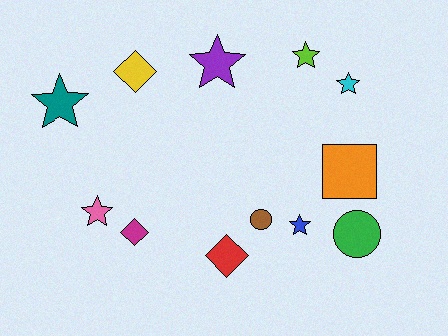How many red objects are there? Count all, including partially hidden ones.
There is 1 red object.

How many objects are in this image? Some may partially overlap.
There are 12 objects.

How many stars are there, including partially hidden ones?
There are 6 stars.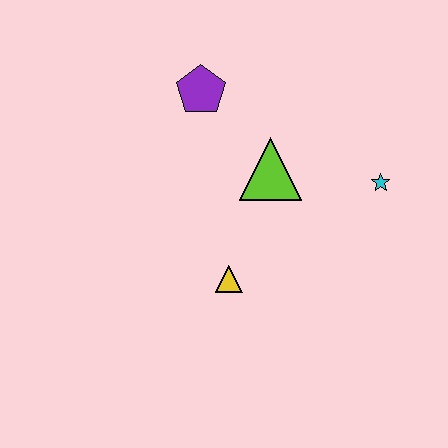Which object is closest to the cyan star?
The lime triangle is closest to the cyan star.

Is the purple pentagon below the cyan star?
No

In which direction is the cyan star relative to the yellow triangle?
The cyan star is to the right of the yellow triangle.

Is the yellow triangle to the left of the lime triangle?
Yes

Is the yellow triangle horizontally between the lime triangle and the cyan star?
No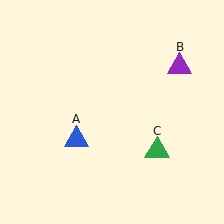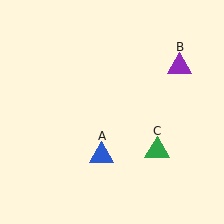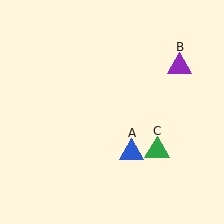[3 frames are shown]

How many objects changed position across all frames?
1 object changed position: blue triangle (object A).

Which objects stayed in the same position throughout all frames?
Purple triangle (object B) and green triangle (object C) remained stationary.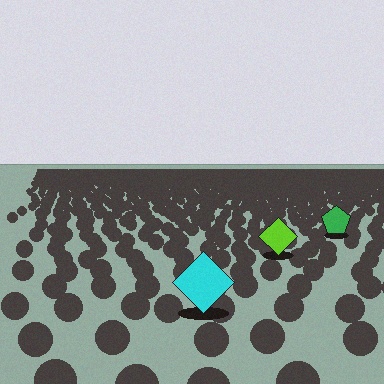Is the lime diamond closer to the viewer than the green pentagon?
Yes. The lime diamond is closer — you can tell from the texture gradient: the ground texture is coarser near it.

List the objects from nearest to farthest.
From nearest to farthest: the cyan diamond, the lime diamond, the green pentagon.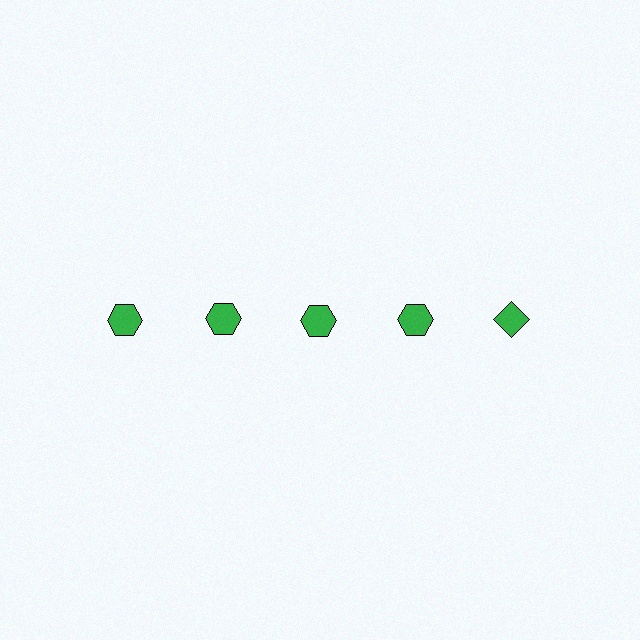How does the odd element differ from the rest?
It has a different shape: diamond instead of hexagon.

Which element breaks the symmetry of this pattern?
The green diamond in the top row, rightmost column breaks the symmetry. All other shapes are green hexagons.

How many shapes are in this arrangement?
There are 5 shapes arranged in a grid pattern.